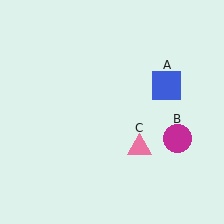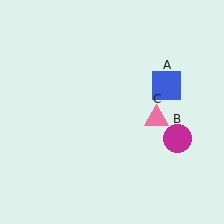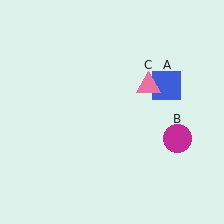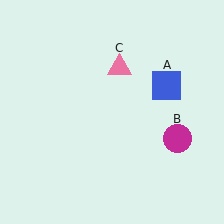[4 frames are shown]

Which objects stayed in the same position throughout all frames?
Blue square (object A) and magenta circle (object B) remained stationary.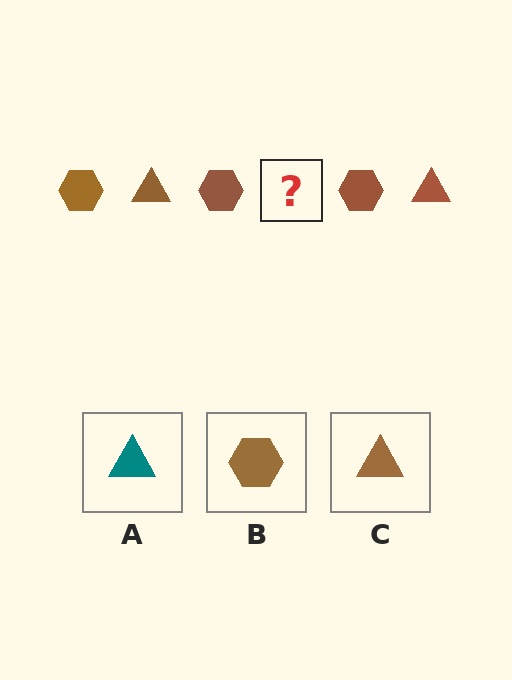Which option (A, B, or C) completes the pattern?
C.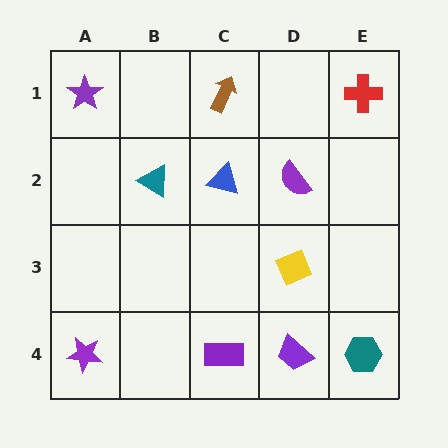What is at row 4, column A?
A purple star.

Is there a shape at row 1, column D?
No, that cell is empty.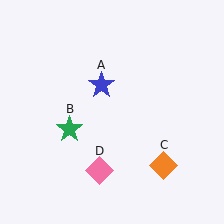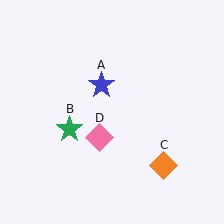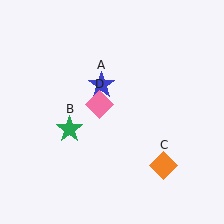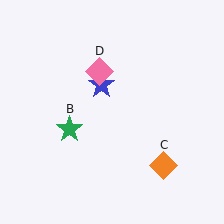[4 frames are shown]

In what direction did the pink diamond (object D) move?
The pink diamond (object D) moved up.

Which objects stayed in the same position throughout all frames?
Blue star (object A) and green star (object B) and orange diamond (object C) remained stationary.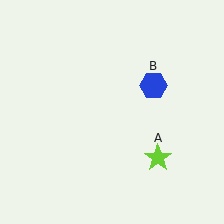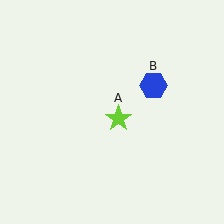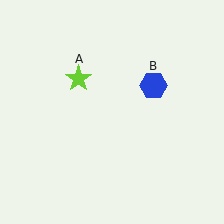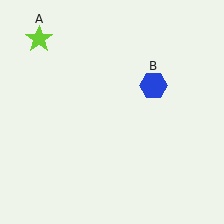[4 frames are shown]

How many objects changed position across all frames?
1 object changed position: lime star (object A).